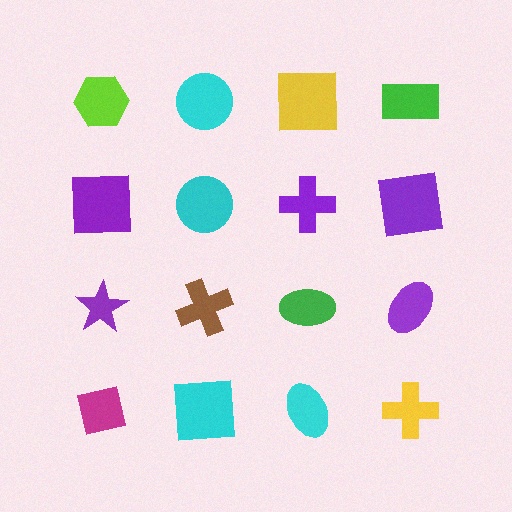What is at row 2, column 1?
A purple square.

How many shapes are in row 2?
4 shapes.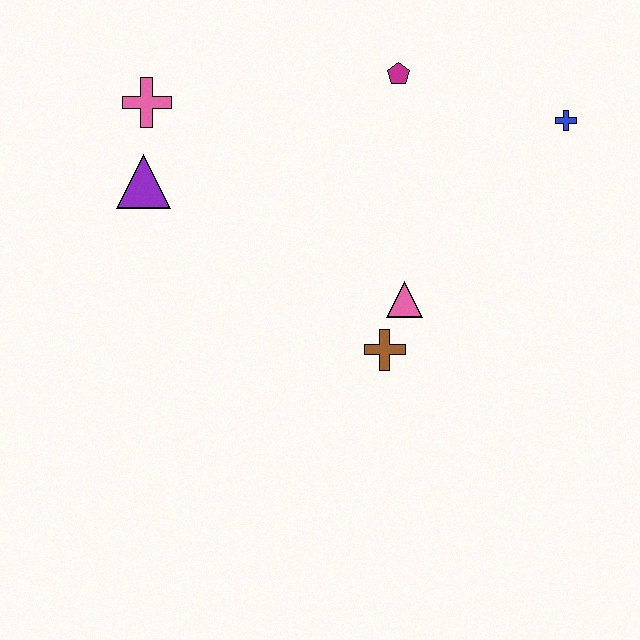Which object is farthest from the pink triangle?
The pink cross is farthest from the pink triangle.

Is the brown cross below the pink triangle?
Yes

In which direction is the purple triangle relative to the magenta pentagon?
The purple triangle is to the left of the magenta pentagon.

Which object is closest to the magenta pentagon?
The blue cross is closest to the magenta pentagon.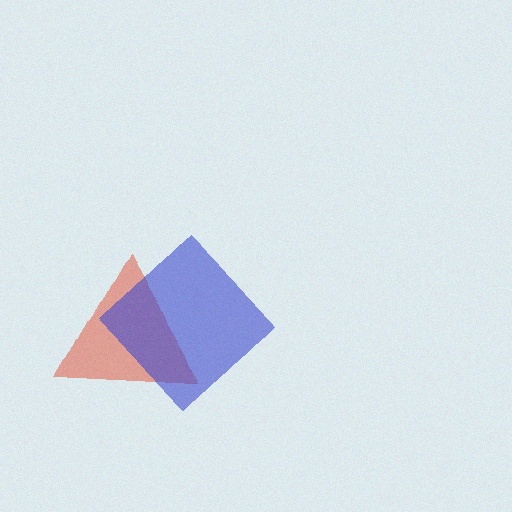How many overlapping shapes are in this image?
There are 2 overlapping shapes in the image.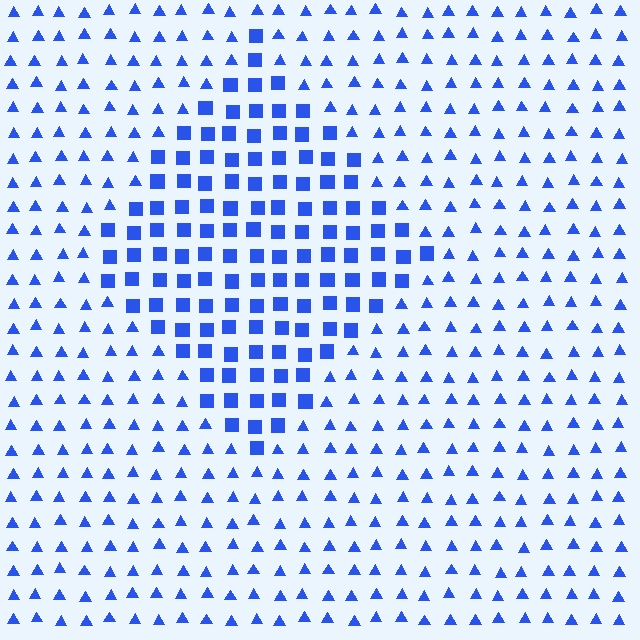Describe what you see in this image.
The image is filled with small blue elements arranged in a uniform grid. A diamond-shaped region contains squares, while the surrounding area contains triangles. The boundary is defined purely by the change in element shape.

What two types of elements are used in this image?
The image uses squares inside the diamond region and triangles outside it.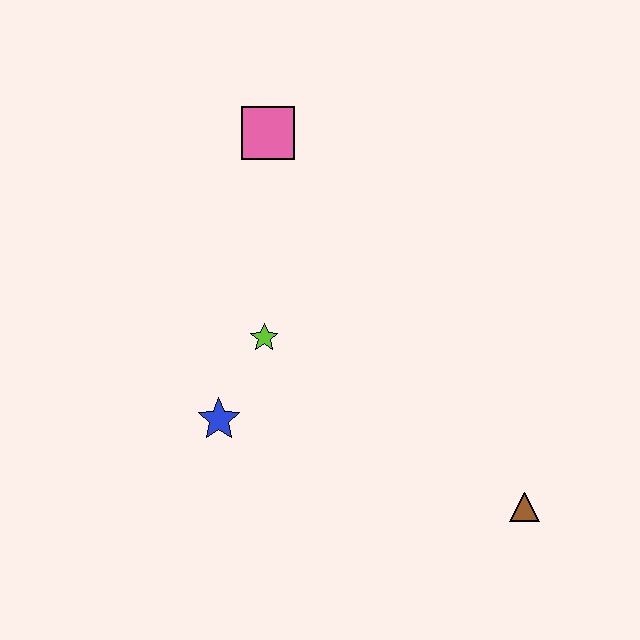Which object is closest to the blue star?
The lime star is closest to the blue star.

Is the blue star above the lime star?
No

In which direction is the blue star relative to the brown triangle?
The blue star is to the left of the brown triangle.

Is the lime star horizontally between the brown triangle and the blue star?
Yes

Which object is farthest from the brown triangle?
The pink square is farthest from the brown triangle.